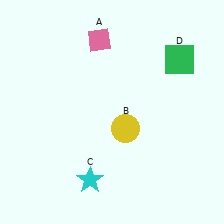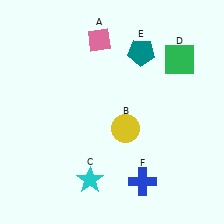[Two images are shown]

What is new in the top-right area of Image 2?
A teal pentagon (E) was added in the top-right area of Image 2.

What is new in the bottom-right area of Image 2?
A blue cross (F) was added in the bottom-right area of Image 2.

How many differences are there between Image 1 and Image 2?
There are 2 differences between the two images.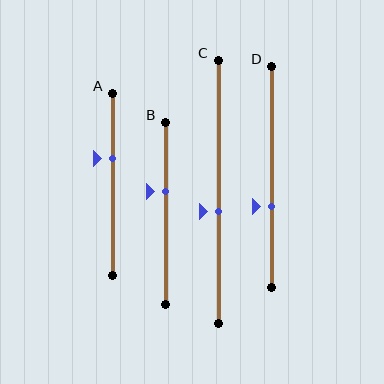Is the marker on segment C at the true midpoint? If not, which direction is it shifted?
No, the marker on segment C is shifted downward by about 7% of the segment length.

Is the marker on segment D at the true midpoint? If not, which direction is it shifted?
No, the marker on segment D is shifted downward by about 13% of the segment length.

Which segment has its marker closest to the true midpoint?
Segment C has its marker closest to the true midpoint.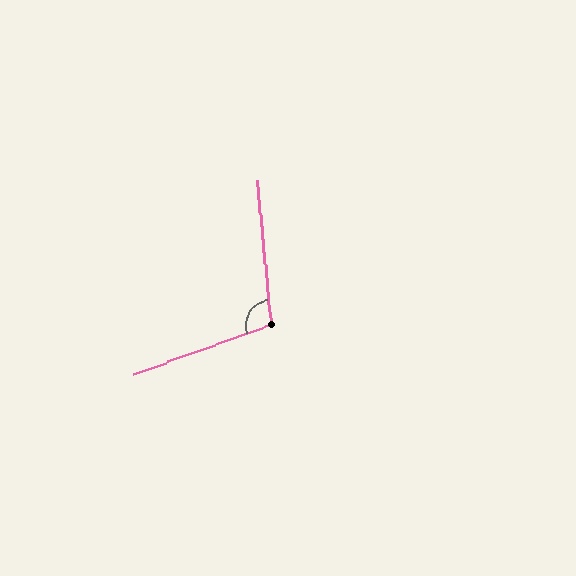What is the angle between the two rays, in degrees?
Approximately 104 degrees.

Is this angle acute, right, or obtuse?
It is obtuse.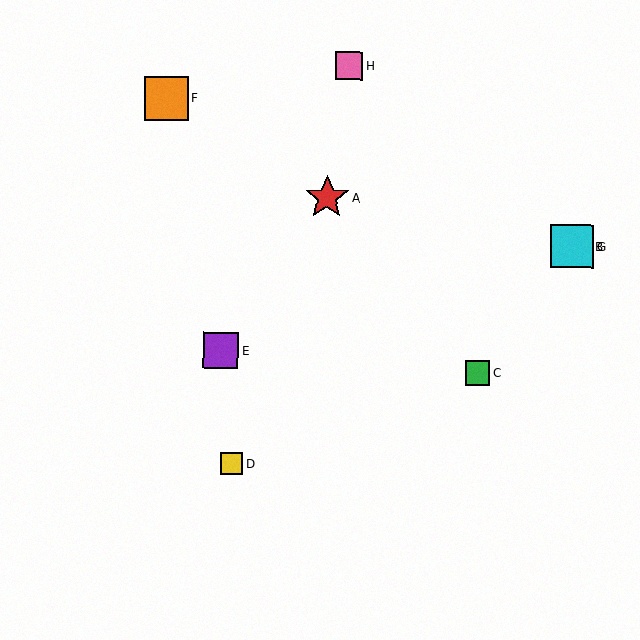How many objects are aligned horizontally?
2 objects (B, G) are aligned horizontally.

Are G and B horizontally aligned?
Yes, both are at y≈246.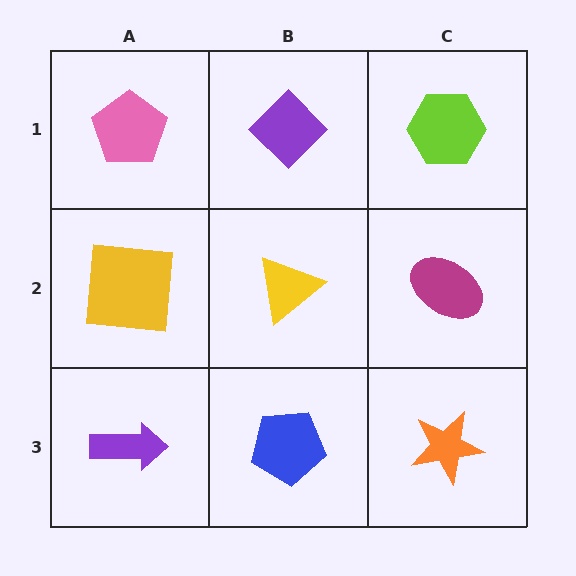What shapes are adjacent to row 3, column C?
A magenta ellipse (row 2, column C), a blue pentagon (row 3, column B).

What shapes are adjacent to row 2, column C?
A lime hexagon (row 1, column C), an orange star (row 3, column C), a yellow triangle (row 2, column B).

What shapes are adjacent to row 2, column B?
A purple diamond (row 1, column B), a blue pentagon (row 3, column B), a yellow square (row 2, column A), a magenta ellipse (row 2, column C).